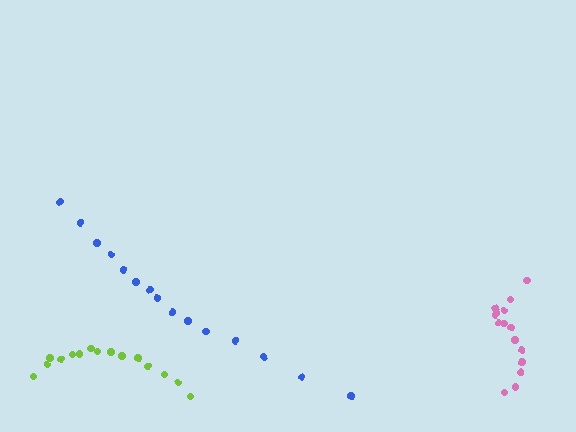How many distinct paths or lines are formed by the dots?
There are 3 distinct paths.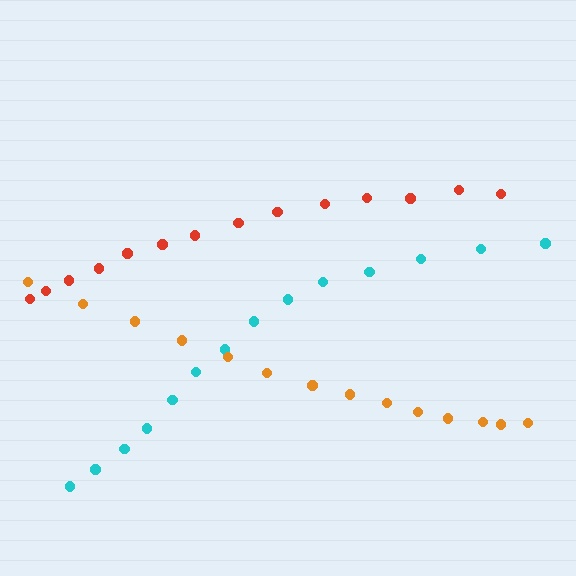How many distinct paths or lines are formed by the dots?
There are 3 distinct paths.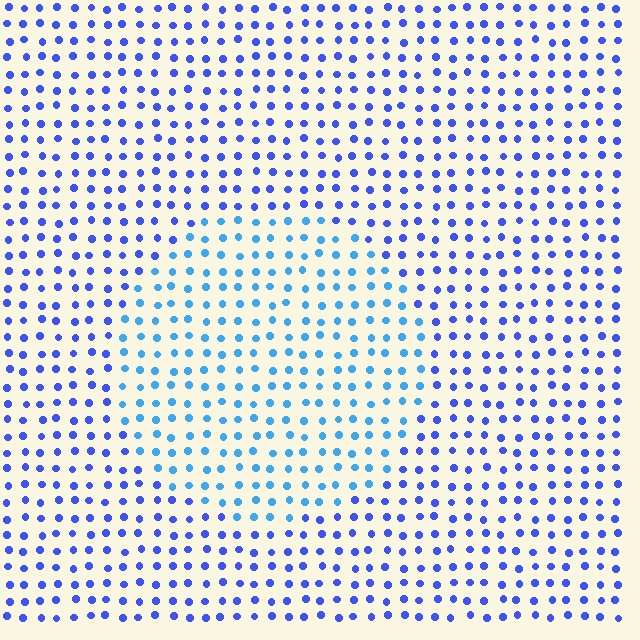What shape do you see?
I see a circle.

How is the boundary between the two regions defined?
The boundary is defined purely by a slight shift in hue (about 30 degrees). Spacing, size, and orientation are identical on both sides.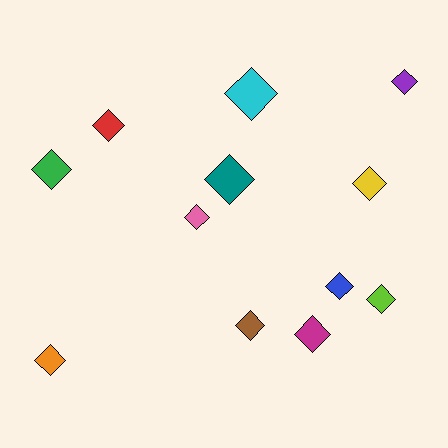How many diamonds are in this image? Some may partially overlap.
There are 12 diamonds.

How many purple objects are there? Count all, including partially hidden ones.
There is 1 purple object.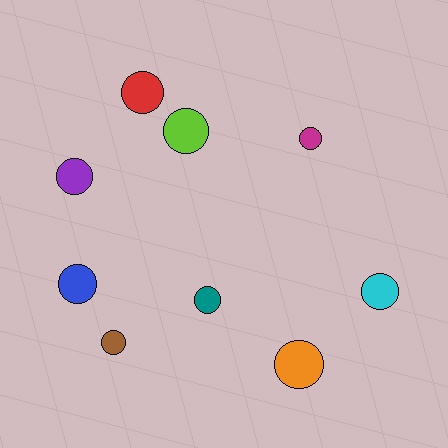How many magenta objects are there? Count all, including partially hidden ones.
There is 1 magenta object.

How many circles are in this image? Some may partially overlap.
There are 9 circles.